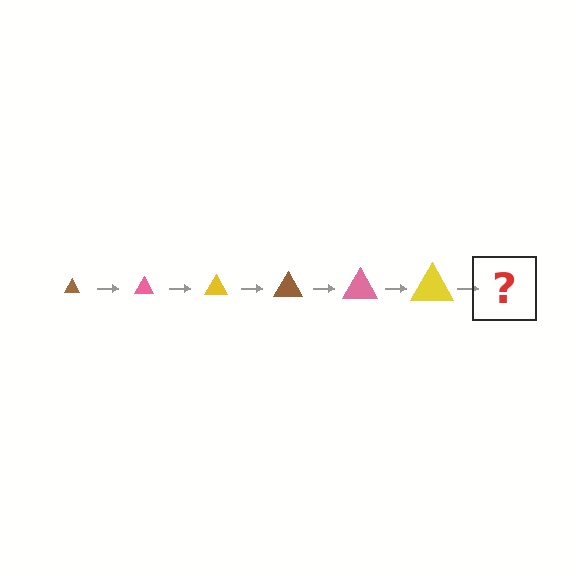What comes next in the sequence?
The next element should be a brown triangle, larger than the previous one.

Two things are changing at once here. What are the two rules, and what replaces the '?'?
The two rules are that the triangle grows larger each step and the color cycles through brown, pink, and yellow. The '?' should be a brown triangle, larger than the previous one.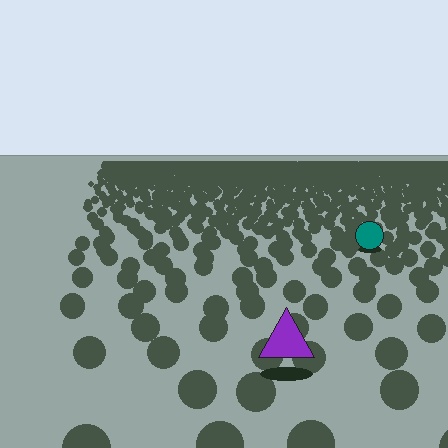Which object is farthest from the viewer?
The teal circle is farthest from the viewer. It appears smaller and the ground texture around it is denser.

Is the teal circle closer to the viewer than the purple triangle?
No. The purple triangle is closer — you can tell from the texture gradient: the ground texture is coarser near it.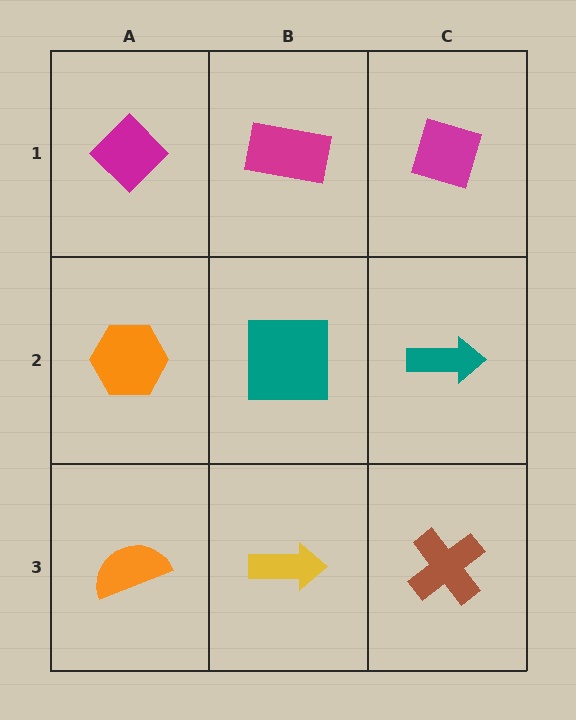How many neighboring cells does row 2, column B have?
4.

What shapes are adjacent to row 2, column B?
A magenta rectangle (row 1, column B), a yellow arrow (row 3, column B), an orange hexagon (row 2, column A), a teal arrow (row 2, column C).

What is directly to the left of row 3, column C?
A yellow arrow.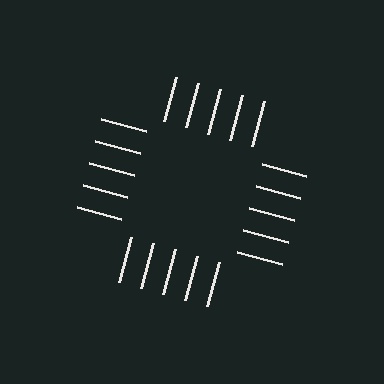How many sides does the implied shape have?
4 sides — the line-ends trace a square.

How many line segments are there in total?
20 — 5 along each of the 4 edges.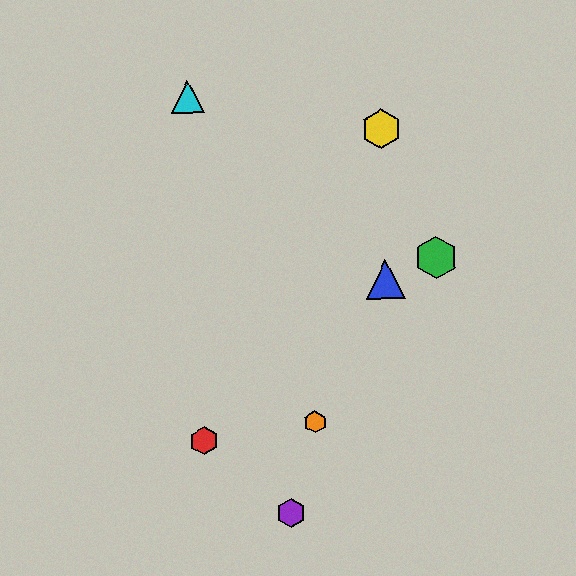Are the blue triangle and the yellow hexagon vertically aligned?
Yes, both are at x≈385.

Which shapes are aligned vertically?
The blue triangle, the yellow hexagon are aligned vertically.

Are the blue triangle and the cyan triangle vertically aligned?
No, the blue triangle is at x≈385 and the cyan triangle is at x≈188.